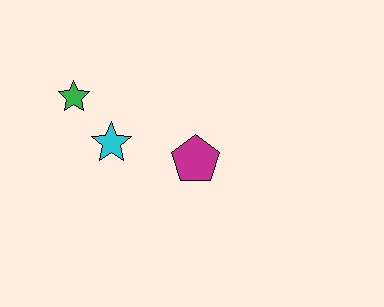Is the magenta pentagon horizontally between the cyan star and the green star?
No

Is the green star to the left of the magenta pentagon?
Yes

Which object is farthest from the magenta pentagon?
The green star is farthest from the magenta pentagon.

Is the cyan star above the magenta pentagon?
Yes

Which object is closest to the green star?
The cyan star is closest to the green star.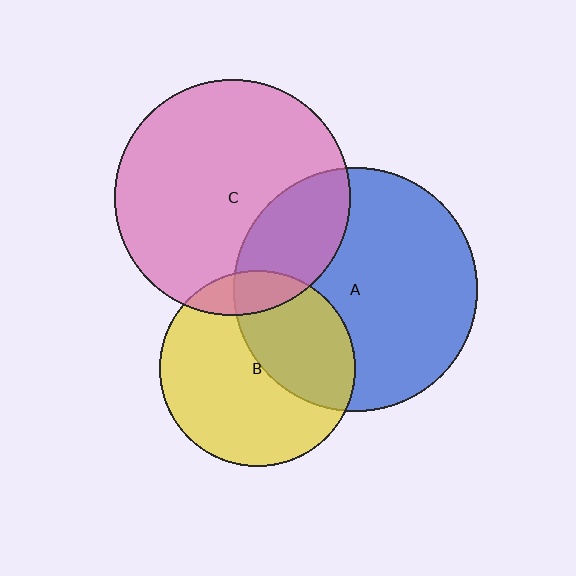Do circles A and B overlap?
Yes.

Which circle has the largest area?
Circle A (blue).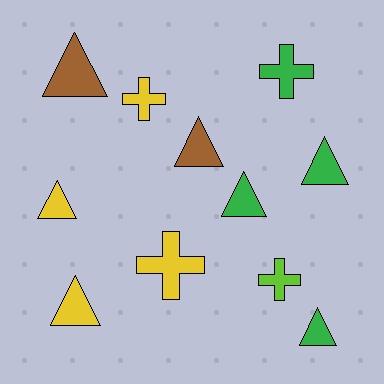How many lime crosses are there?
There is 1 lime cross.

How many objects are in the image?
There are 11 objects.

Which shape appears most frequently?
Triangle, with 7 objects.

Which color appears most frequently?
Yellow, with 4 objects.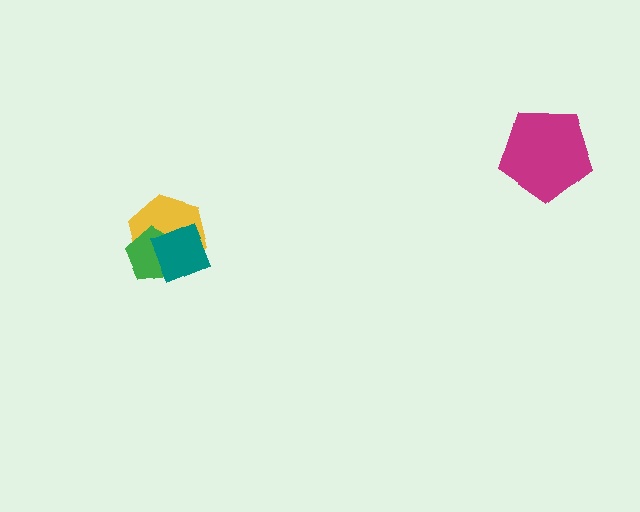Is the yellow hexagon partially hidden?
Yes, it is partially covered by another shape.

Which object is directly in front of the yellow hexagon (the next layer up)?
The green pentagon is directly in front of the yellow hexagon.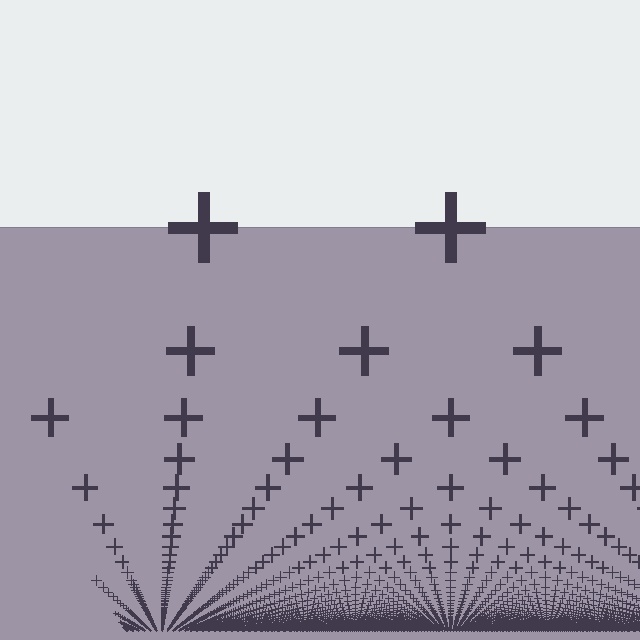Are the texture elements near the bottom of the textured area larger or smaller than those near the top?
Smaller. The gradient is inverted — elements near the bottom are smaller and denser.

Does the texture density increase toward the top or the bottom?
Density increases toward the bottom.